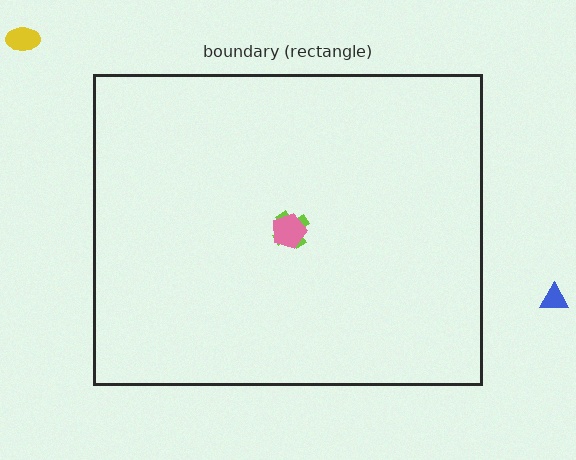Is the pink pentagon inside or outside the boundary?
Inside.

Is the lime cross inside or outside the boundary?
Inside.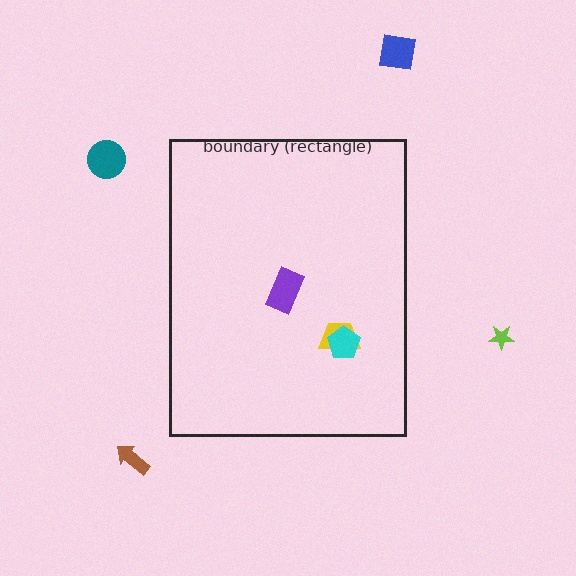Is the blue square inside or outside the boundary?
Outside.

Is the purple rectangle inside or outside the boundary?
Inside.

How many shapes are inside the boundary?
3 inside, 4 outside.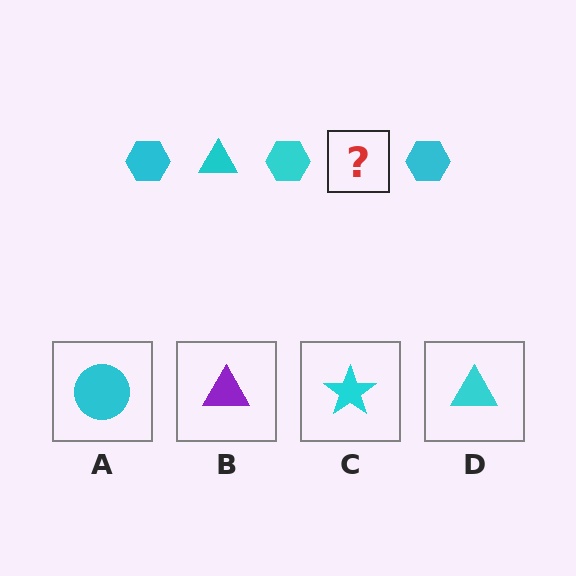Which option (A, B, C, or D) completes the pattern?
D.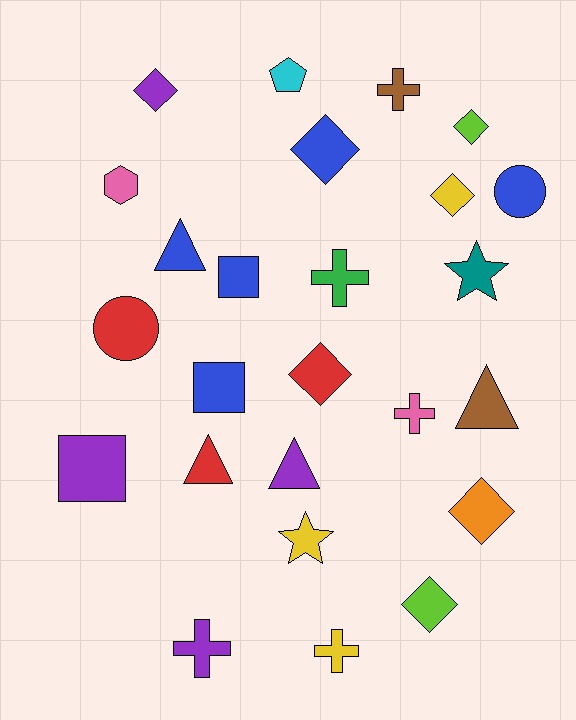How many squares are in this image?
There are 3 squares.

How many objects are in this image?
There are 25 objects.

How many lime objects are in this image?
There are 2 lime objects.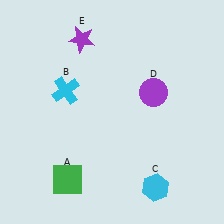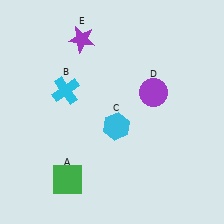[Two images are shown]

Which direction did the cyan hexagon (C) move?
The cyan hexagon (C) moved up.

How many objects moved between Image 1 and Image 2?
1 object moved between the two images.